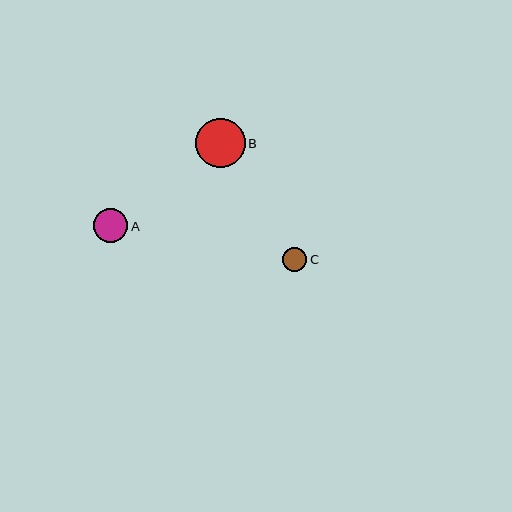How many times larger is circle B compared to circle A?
Circle B is approximately 1.4 times the size of circle A.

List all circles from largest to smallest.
From largest to smallest: B, A, C.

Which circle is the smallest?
Circle C is the smallest with a size of approximately 25 pixels.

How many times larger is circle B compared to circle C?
Circle B is approximately 2.0 times the size of circle C.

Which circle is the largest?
Circle B is the largest with a size of approximately 49 pixels.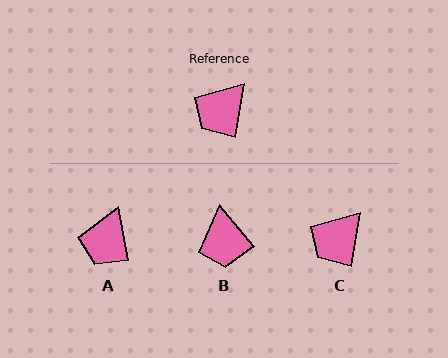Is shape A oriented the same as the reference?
No, it is off by about 20 degrees.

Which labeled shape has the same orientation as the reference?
C.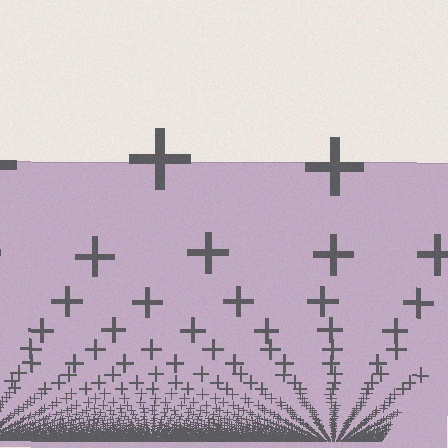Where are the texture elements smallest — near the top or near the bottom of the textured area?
Near the bottom.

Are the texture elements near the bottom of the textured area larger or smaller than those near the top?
Smaller. The gradient is inverted — elements near the bottom are smaller and denser.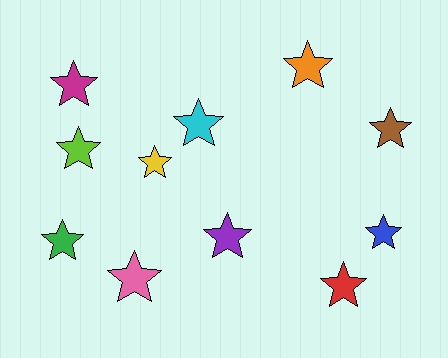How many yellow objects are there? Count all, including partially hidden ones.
There is 1 yellow object.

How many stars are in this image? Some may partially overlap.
There are 11 stars.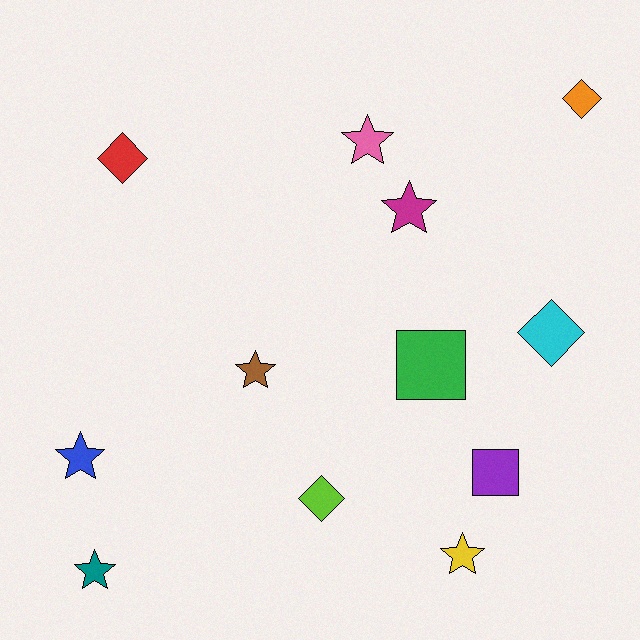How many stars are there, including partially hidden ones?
There are 6 stars.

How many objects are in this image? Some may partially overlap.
There are 12 objects.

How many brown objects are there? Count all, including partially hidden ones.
There is 1 brown object.